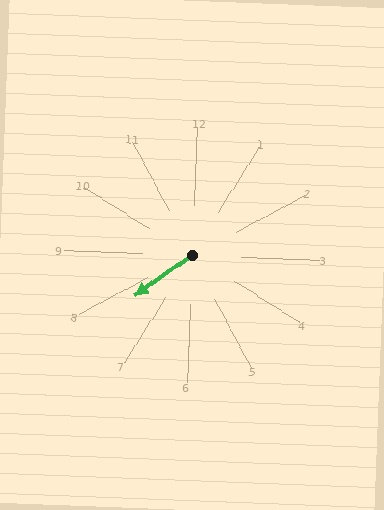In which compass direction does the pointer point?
Southwest.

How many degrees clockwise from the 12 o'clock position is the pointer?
Approximately 233 degrees.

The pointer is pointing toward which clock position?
Roughly 8 o'clock.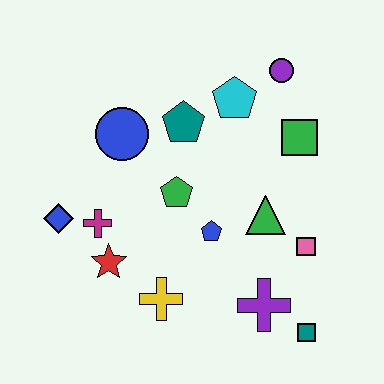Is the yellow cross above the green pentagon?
No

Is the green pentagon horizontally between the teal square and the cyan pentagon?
No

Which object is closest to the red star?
The magenta cross is closest to the red star.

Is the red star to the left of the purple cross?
Yes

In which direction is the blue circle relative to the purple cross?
The blue circle is above the purple cross.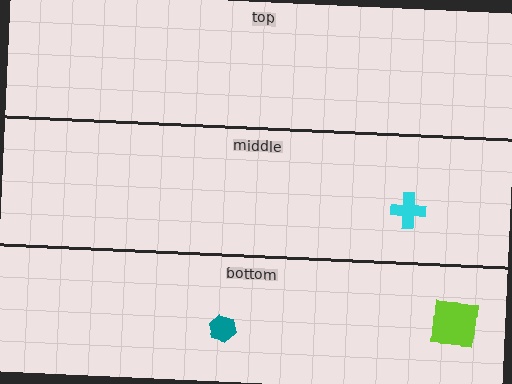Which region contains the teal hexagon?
The bottom region.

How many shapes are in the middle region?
1.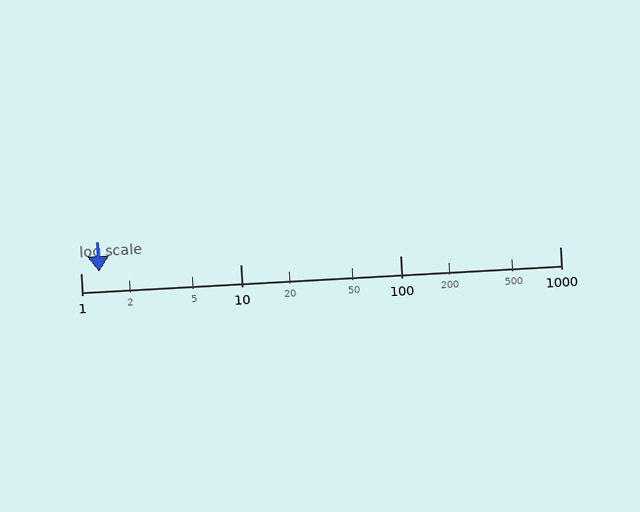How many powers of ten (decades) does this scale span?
The scale spans 3 decades, from 1 to 1000.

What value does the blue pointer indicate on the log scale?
The pointer indicates approximately 1.3.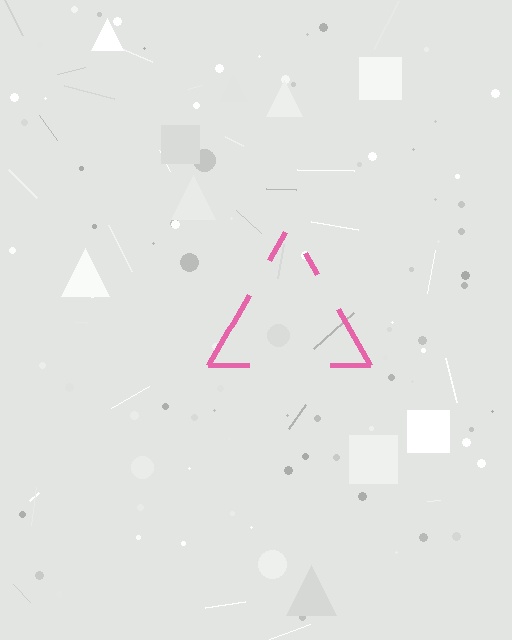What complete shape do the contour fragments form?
The contour fragments form a triangle.